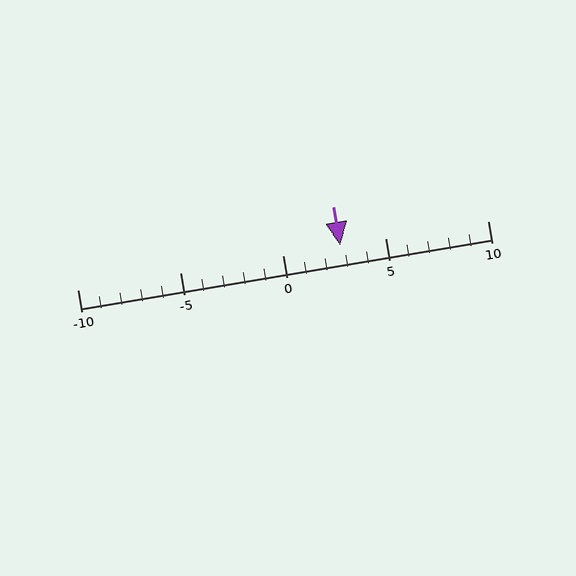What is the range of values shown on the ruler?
The ruler shows values from -10 to 10.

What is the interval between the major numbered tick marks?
The major tick marks are spaced 5 units apart.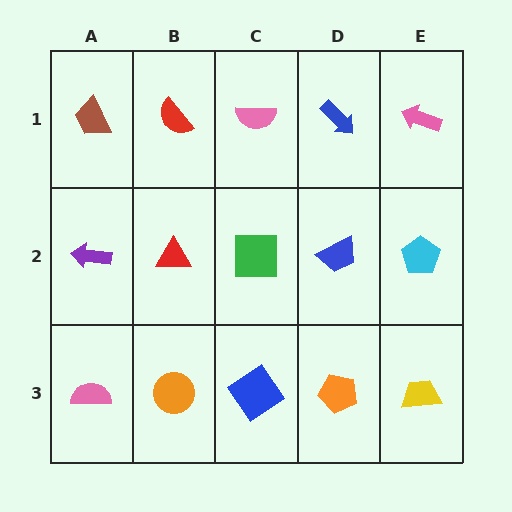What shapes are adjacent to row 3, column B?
A red triangle (row 2, column B), a pink semicircle (row 3, column A), a blue diamond (row 3, column C).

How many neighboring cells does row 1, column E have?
2.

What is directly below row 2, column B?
An orange circle.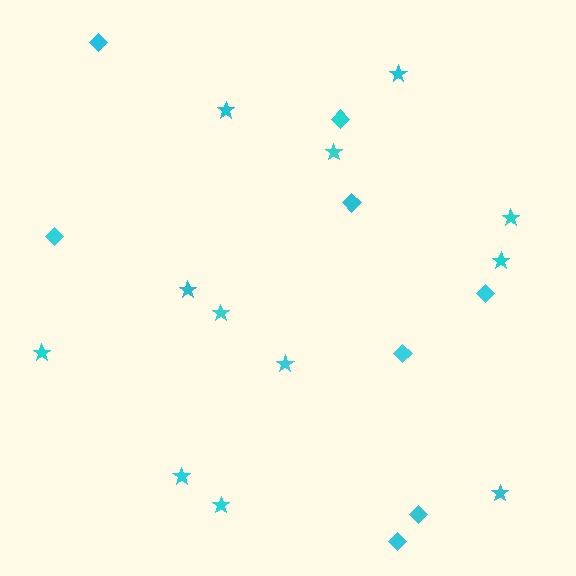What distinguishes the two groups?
There are 2 groups: one group of stars (12) and one group of diamonds (8).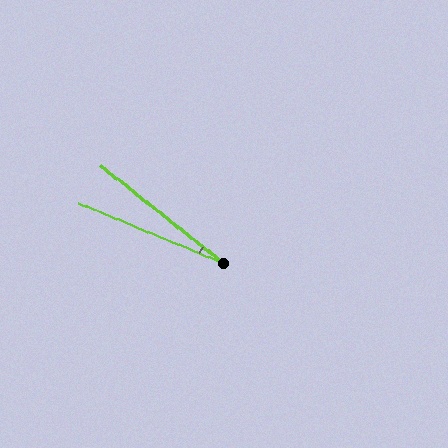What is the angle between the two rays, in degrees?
Approximately 16 degrees.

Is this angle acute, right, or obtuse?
It is acute.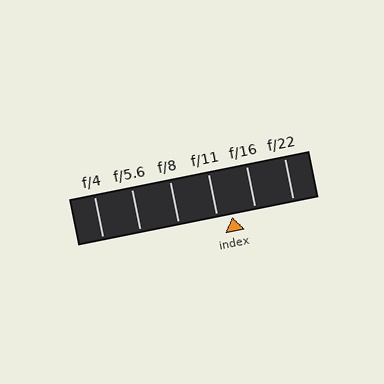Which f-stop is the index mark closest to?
The index mark is closest to f/11.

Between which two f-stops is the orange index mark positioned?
The index mark is between f/11 and f/16.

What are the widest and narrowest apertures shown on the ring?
The widest aperture shown is f/4 and the narrowest is f/22.